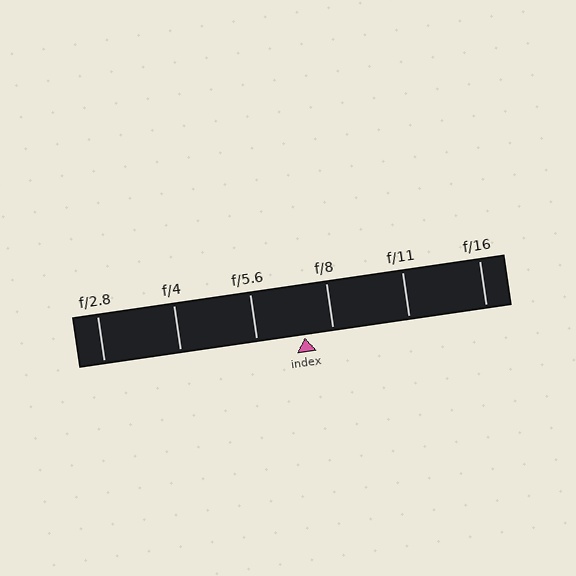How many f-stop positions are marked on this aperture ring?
There are 6 f-stop positions marked.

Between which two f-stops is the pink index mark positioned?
The index mark is between f/5.6 and f/8.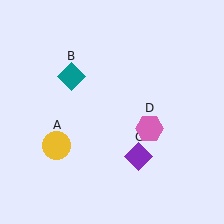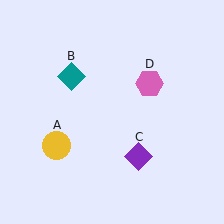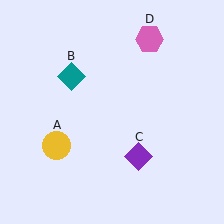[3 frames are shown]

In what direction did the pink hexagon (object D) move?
The pink hexagon (object D) moved up.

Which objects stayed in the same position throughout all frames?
Yellow circle (object A) and teal diamond (object B) and purple diamond (object C) remained stationary.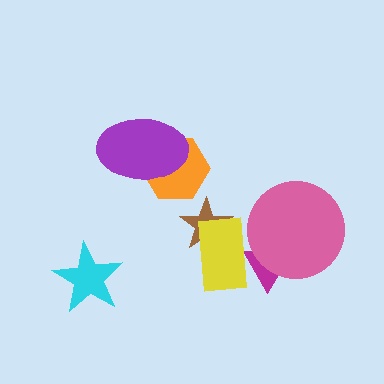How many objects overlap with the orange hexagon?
1 object overlaps with the orange hexagon.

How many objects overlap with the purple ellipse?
1 object overlaps with the purple ellipse.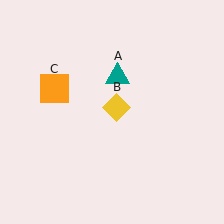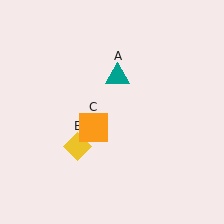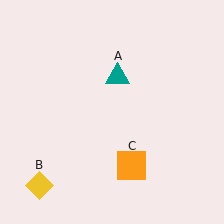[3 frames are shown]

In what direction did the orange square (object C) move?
The orange square (object C) moved down and to the right.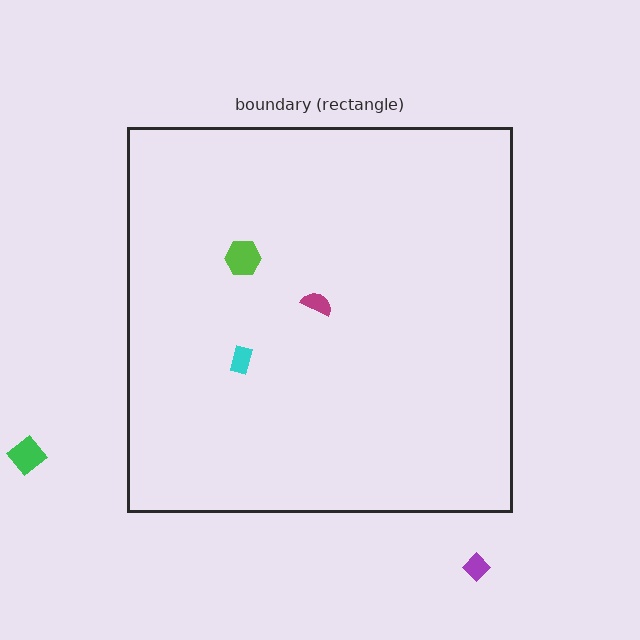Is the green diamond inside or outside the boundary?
Outside.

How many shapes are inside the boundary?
3 inside, 2 outside.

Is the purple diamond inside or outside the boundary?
Outside.